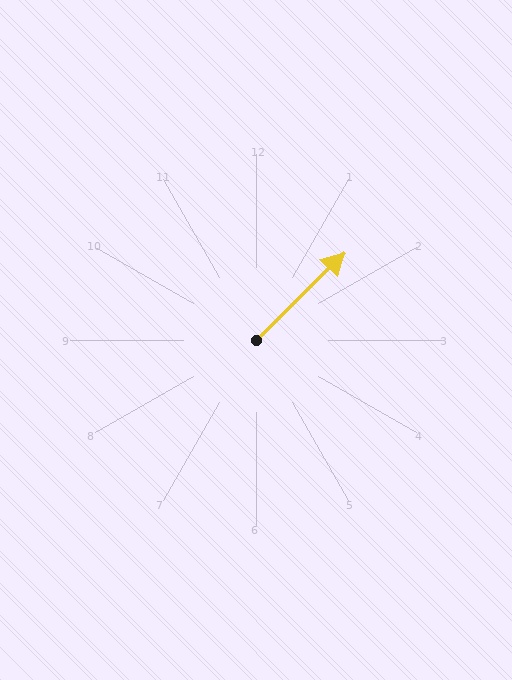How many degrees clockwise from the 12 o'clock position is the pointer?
Approximately 45 degrees.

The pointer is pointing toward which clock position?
Roughly 2 o'clock.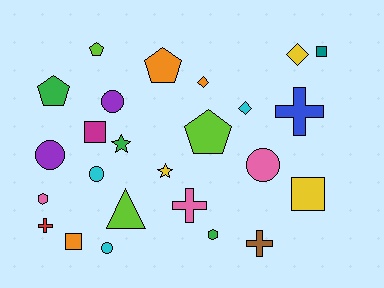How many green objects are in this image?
There are 3 green objects.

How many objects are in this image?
There are 25 objects.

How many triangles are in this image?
There is 1 triangle.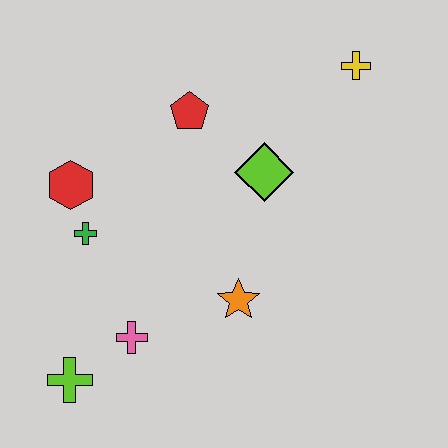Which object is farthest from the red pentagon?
The lime cross is farthest from the red pentagon.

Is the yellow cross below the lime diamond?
No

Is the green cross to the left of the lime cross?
No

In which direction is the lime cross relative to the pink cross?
The lime cross is to the left of the pink cross.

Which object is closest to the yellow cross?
The lime diamond is closest to the yellow cross.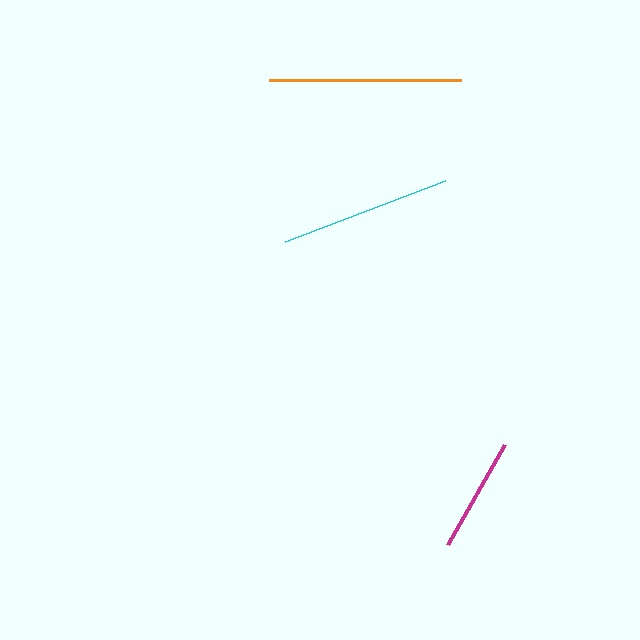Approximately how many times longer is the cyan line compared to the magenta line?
The cyan line is approximately 1.5 times the length of the magenta line.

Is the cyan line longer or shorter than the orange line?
The orange line is longer than the cyan line.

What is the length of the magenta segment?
The magenta segment is approximately 116 pixels long.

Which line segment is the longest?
The orange line is the longest at approximately 192 pixels.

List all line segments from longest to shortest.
From longest to shortest: orange, cyan, magenta.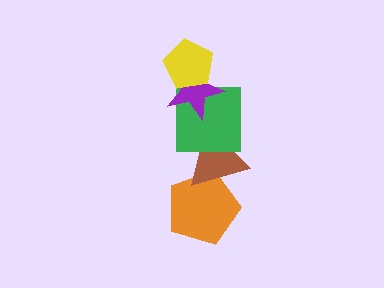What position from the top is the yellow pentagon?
The yellow pentagon is 1st from the top.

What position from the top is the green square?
The green square is 3rd from the top.